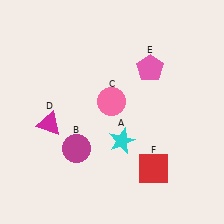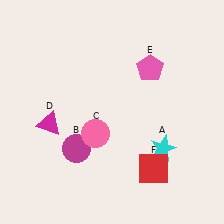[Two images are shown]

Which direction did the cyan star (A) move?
The cyan star (A) moved right.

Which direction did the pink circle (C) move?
The pink circle (C) moved down.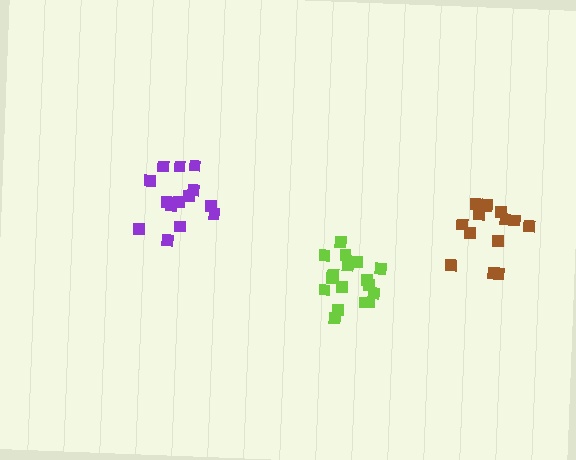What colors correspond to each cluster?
The clusters are colored: purple, lime, brown.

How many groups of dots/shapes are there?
There are 3 groups.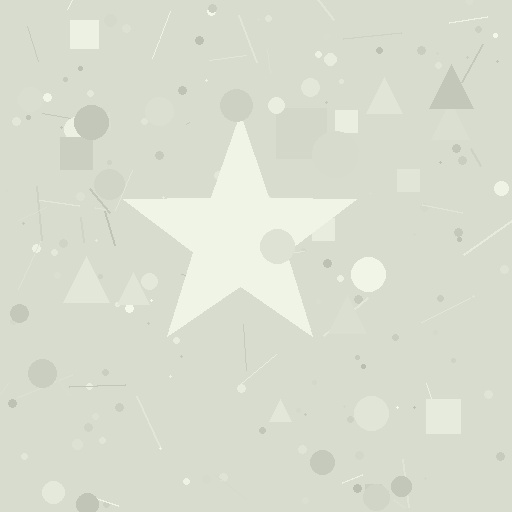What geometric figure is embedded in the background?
A star is embedded in the background.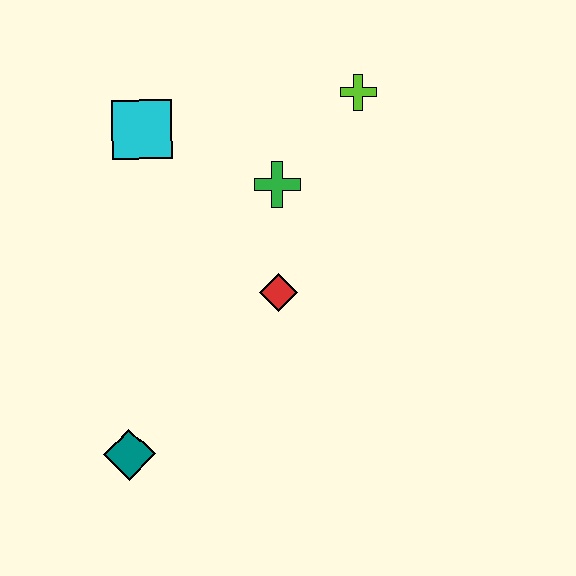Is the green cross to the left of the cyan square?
No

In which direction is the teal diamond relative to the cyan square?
The teal diamond is below the cyan square.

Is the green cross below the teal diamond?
No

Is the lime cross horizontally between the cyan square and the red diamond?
No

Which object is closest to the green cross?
The red diamond is closest to the green cross.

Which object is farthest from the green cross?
The teal diamond is farthest from the green cross.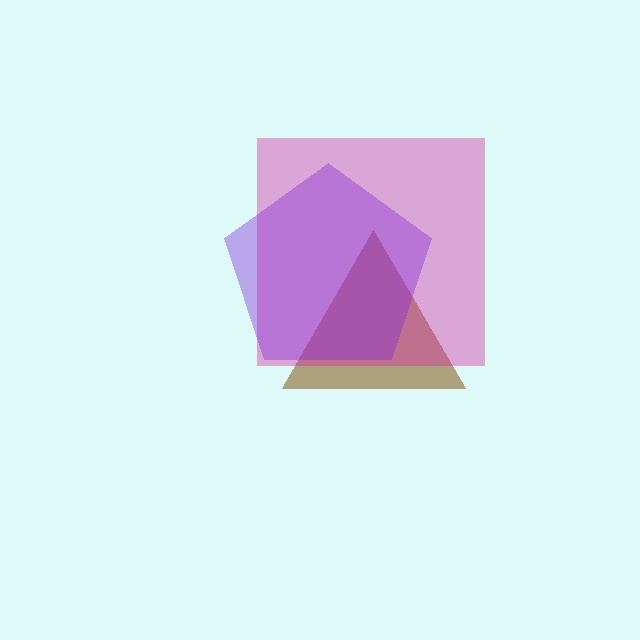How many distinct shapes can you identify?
There are 3 distinct shapes: a brown triangle, a magenta square, a purple pentagon.